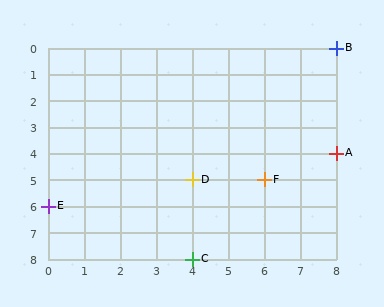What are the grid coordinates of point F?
Point F is at grid coordinates (6, 5).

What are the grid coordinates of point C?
Point C is at grid coordinates (4, 8).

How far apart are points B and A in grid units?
Points B and A are 4 rows apart.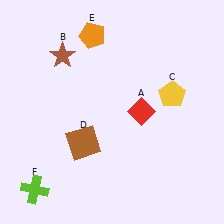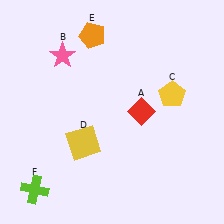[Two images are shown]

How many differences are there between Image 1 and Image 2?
There are 2 differences between the two images.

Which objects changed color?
B changed from brown to pink. D changed from brown to yellow.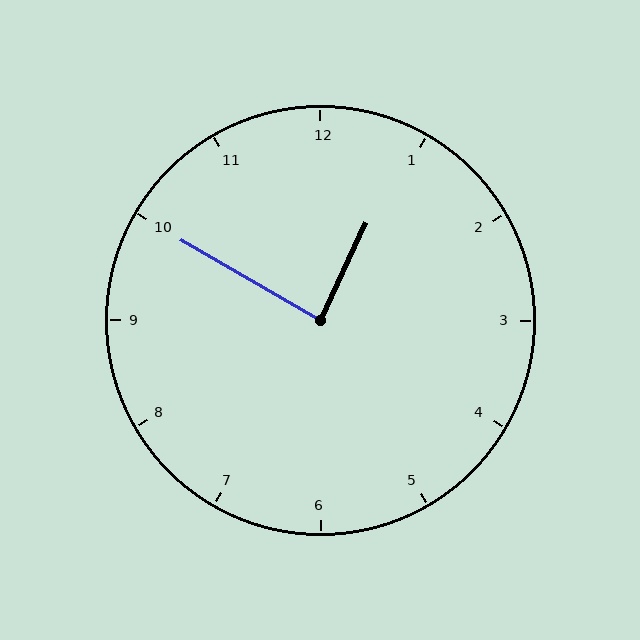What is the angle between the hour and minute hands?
Approximately 85 degrees.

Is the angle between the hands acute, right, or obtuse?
It is right.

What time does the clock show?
12:50.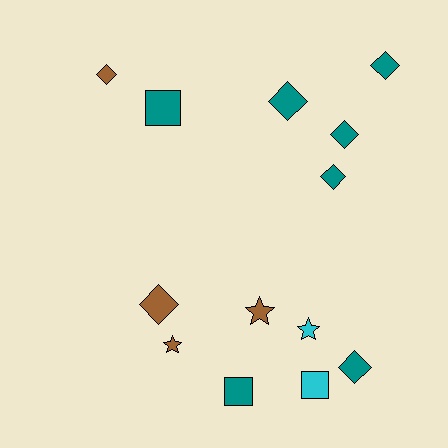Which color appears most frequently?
Teal, with 7 objects.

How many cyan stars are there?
There is 1 cyan star.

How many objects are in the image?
There are 13 objects.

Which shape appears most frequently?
Diamond, with 7 objects.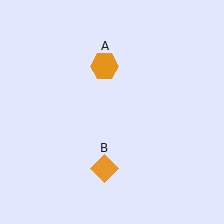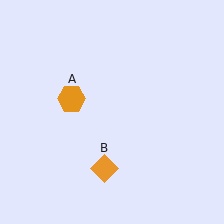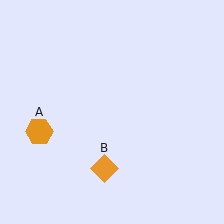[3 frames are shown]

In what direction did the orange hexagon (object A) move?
The orange hexagon (object A) moved down and to the left.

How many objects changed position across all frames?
1 object changed position: orange hexagon (object A).